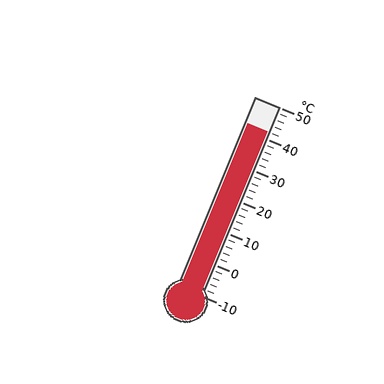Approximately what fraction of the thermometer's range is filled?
The thermometer is filled to approximately 85% of its range.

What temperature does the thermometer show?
The thermometer shows approximately 42°C.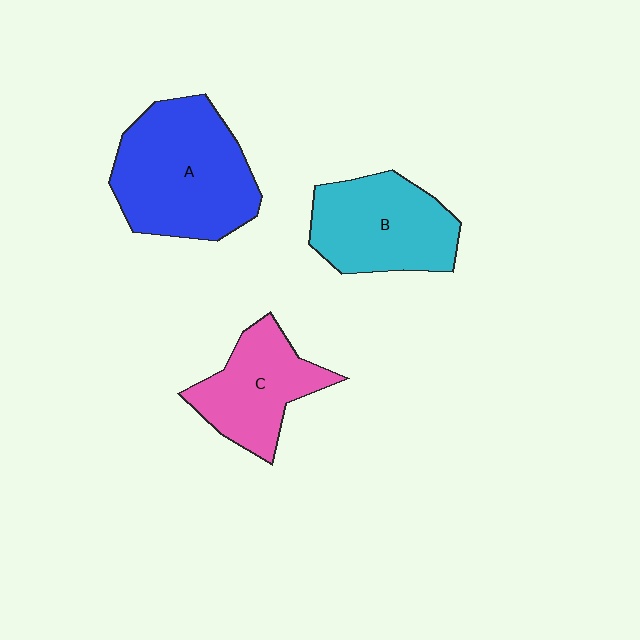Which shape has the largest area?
Shape A (blue).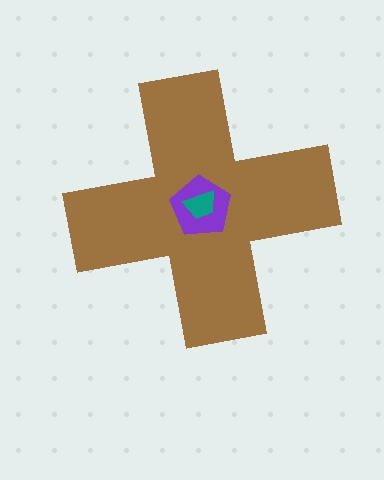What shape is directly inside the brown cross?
The purple pentagon.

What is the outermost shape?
The brown cross.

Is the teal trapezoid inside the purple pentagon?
Yes.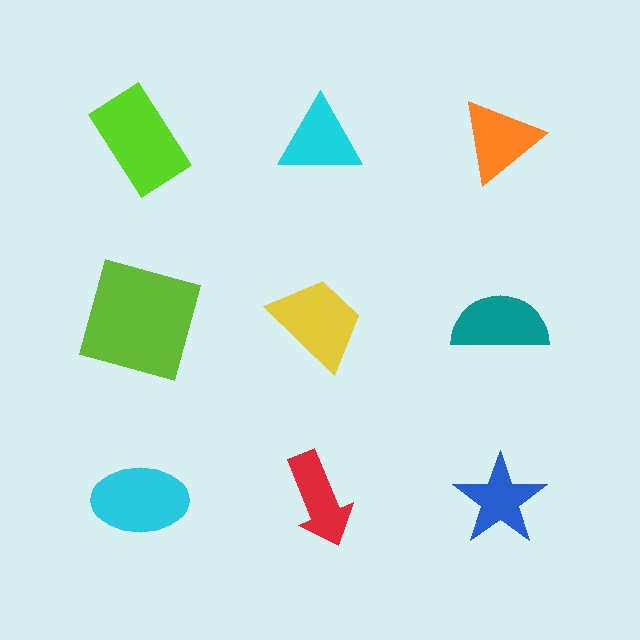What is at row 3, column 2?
A red arrow.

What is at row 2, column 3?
A teal semicircle.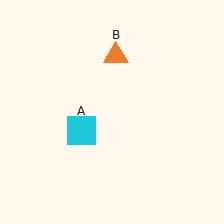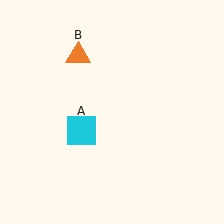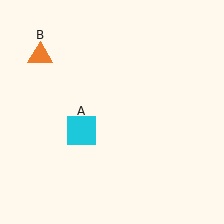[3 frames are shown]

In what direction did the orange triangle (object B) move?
The orange triangle (object B) moved left.